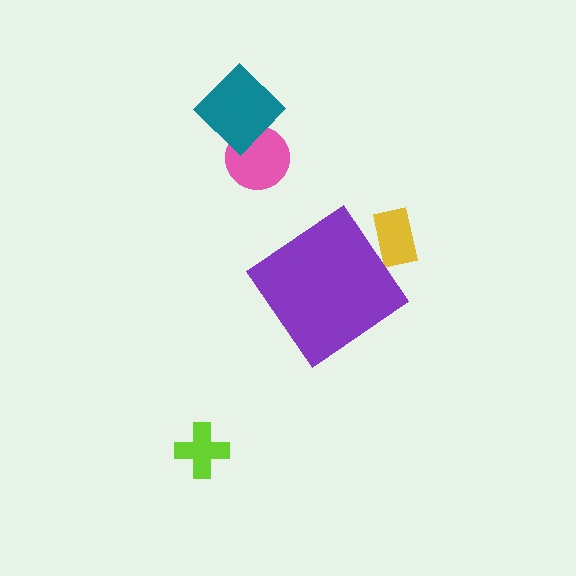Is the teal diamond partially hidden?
No, the teal diamond is fully visible.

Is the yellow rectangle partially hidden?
Yes, the yellow rectangle is partially hidden behind the purple diamond.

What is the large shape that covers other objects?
A purple diamond.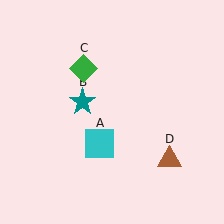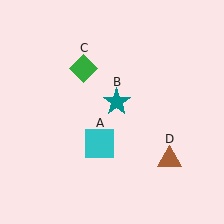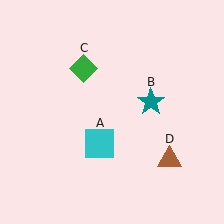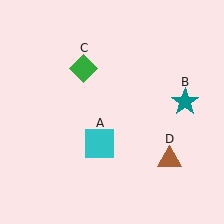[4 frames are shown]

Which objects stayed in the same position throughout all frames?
Cyan square (object A) and green diamond (object C) and brown triangle (object D) remained stationary.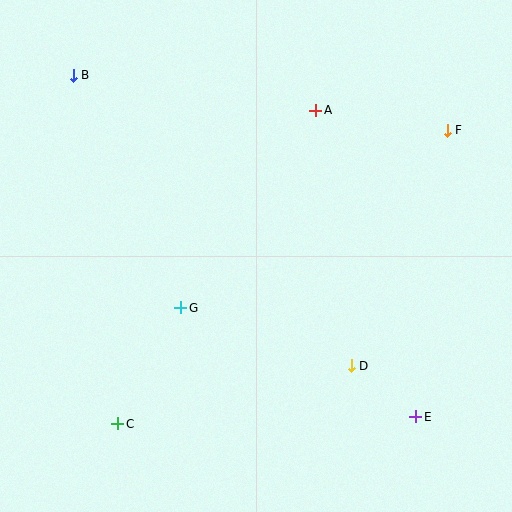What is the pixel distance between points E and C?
The distance between E and C is 298 pixels.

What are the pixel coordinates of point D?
Point D is at (351, 366).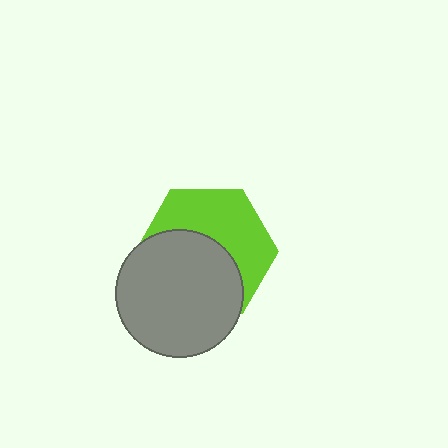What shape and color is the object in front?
The object in front is a gray circle.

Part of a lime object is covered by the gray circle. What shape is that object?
It is a hexagon.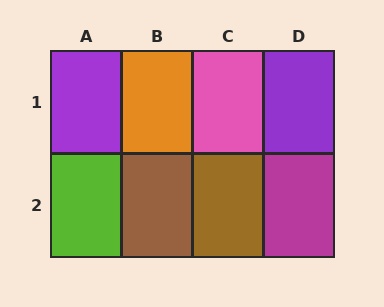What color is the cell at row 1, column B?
Orange.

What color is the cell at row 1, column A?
Purple.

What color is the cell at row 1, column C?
Pink.